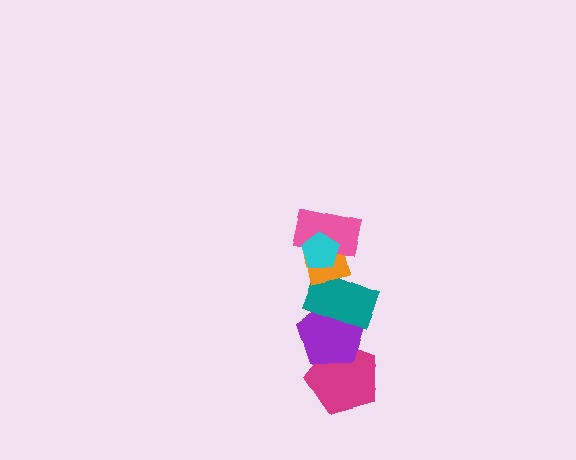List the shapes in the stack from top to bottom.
From top to bottom: the cyan pentagon, the pink rectangle, the orange square, the teal rectangle, the purple pentagon, the magenta pentagon.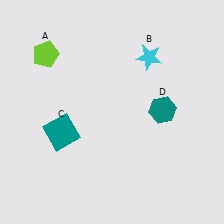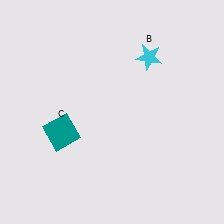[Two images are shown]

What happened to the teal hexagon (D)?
The teal hexagon (D) was removed in Image 2. It was in the top-right area of Image 1.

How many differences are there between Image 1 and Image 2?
There are 2 differences between the two images.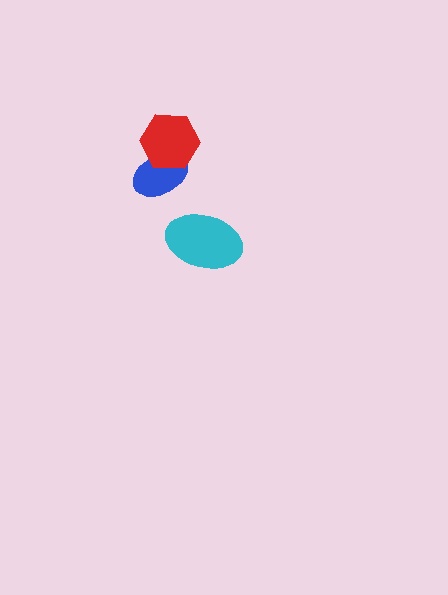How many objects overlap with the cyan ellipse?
0 objects overlap with the cyan ellipse.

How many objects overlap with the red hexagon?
1 object overlaps with the red hexagon.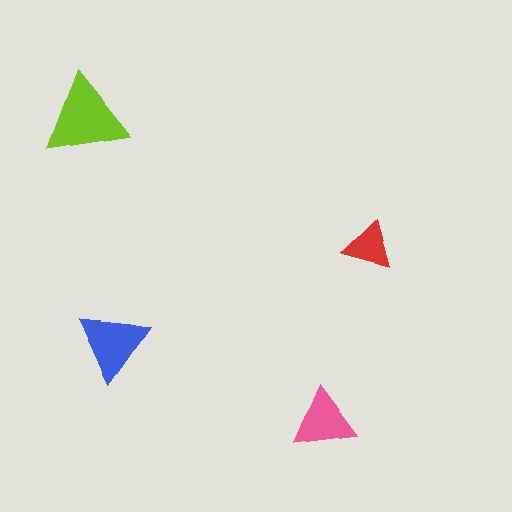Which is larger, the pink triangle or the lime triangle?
The lime one.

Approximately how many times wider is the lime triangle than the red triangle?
About 1.5 times wider.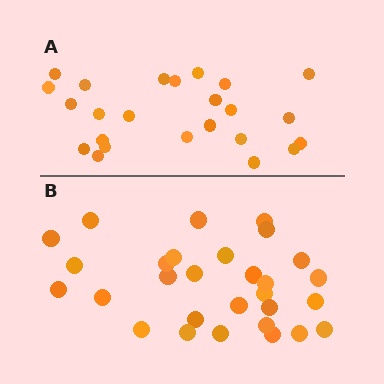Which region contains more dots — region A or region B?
Region B (the bottom region) has more dots.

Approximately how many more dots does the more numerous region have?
Region B has about 5 more dots than region A.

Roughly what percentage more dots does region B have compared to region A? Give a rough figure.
About 20% more.